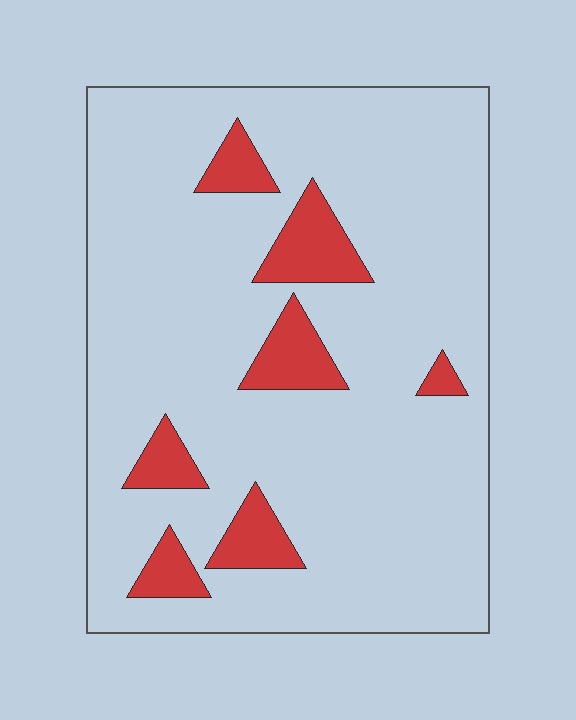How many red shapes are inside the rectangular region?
7.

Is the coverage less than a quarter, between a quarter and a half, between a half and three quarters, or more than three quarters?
Less than a quarter.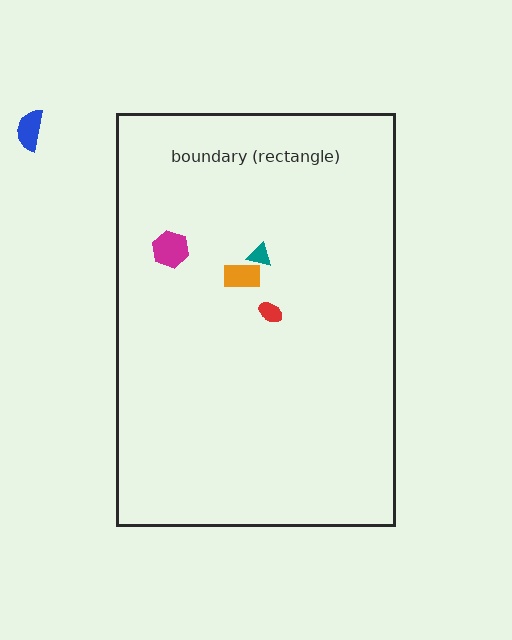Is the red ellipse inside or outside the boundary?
Inside.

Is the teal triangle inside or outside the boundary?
Inside.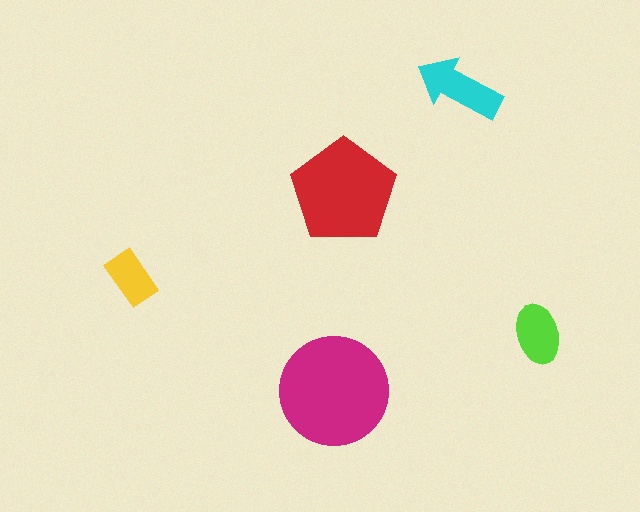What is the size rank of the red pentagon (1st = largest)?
2nd.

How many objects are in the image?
There are 5 objects in the image.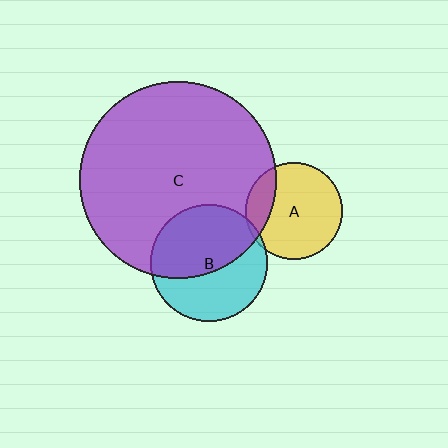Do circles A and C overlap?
Yes.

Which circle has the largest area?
Circle C (purple).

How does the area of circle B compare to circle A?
Approximately 1.5 times.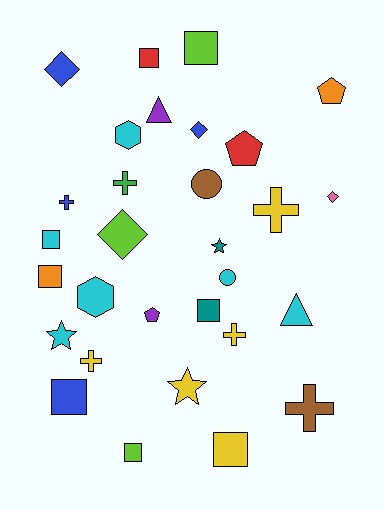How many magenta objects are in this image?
There are no magenta objects.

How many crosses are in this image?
There are 6 crosses.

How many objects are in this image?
There are 30 objects.